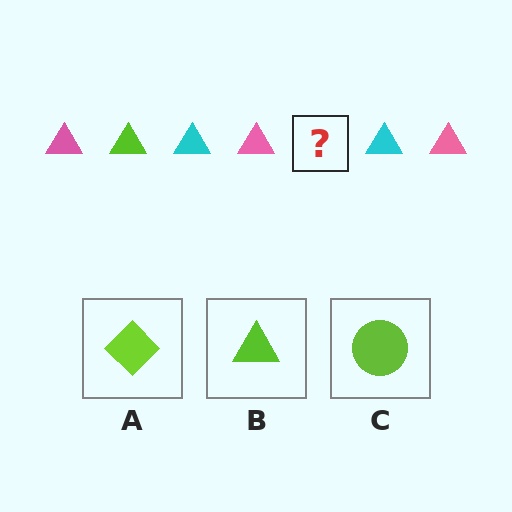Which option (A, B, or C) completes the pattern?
B.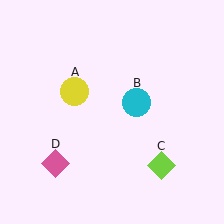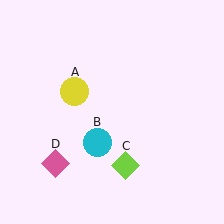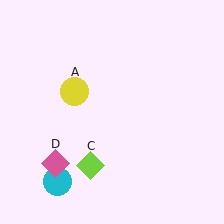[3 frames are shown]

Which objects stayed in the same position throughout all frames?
Yellow circle (object A) and pink diamond (object D) remained stationary.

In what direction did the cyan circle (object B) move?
The cyan circle (object B) moved down and to the left.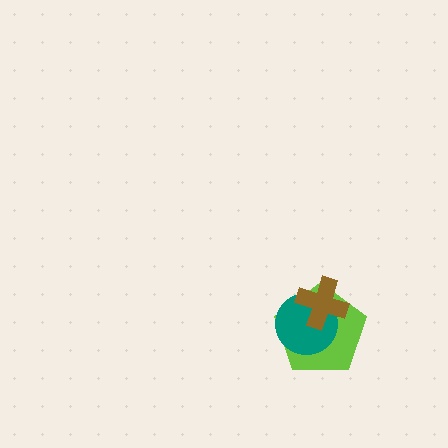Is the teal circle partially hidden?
Yes, it is partially covered by another shape.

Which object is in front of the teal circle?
The brown cross is in front of the teal circle.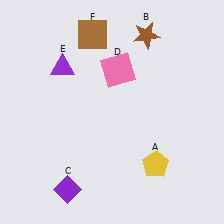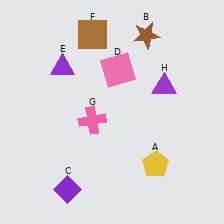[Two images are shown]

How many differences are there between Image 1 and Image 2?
There are 2 differences between the two images.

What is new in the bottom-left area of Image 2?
A pink cross (G) was added in the bottom-left area of Image 2.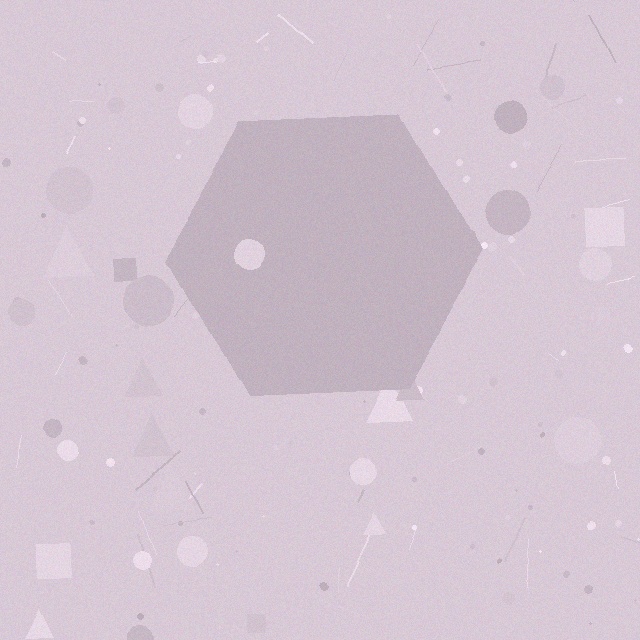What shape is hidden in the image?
A hexagon is hidden in the image.